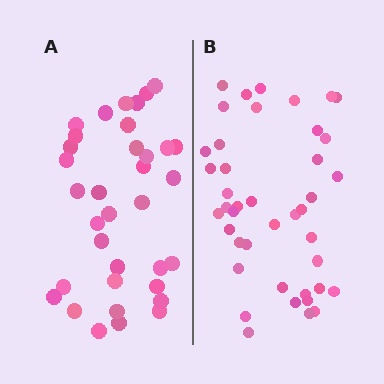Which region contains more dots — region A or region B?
Region B (the right region) has more dots.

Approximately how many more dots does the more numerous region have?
Region B has roughly 8 or so more dots than region A.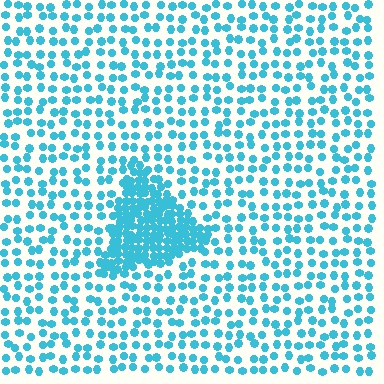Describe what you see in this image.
The image contains small cyan elements arranged at two different densities. A triangle-shaped region is visible where the elements are more densely packed than the surrounding area.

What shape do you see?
I see a triangle.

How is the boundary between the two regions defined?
The boundary is defined by a change in element density (approximately 3.0x ratio). All elements are the same color, size, and shape.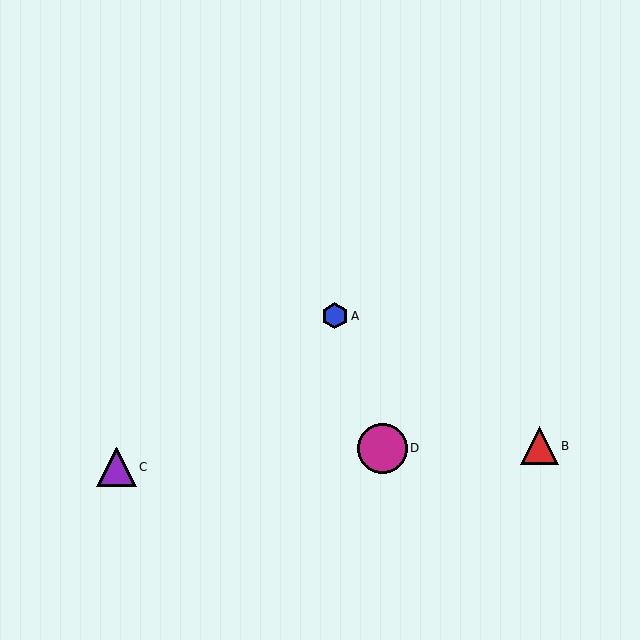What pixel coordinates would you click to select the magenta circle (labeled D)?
Click at (382, 448) to select the magenta circle D.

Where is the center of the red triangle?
The center of the red triangle is at (539, 446).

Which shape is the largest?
The magenta circle (labeled D) is the largest.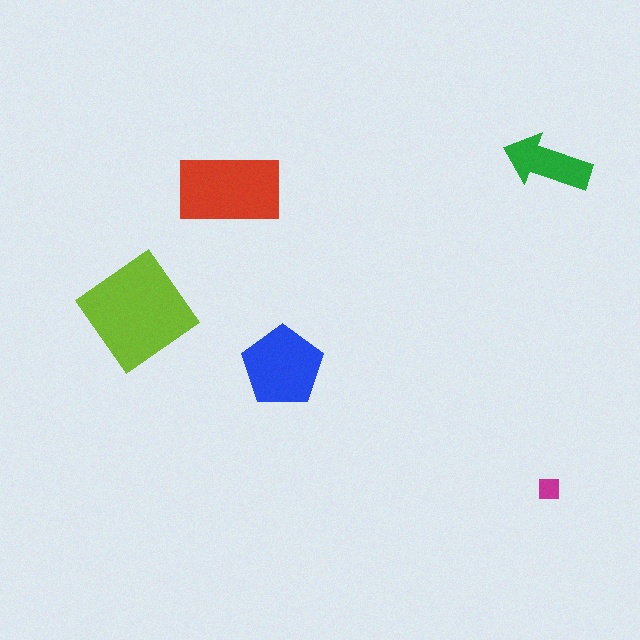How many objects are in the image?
There are 5 objects in the image.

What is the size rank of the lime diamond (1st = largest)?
1st.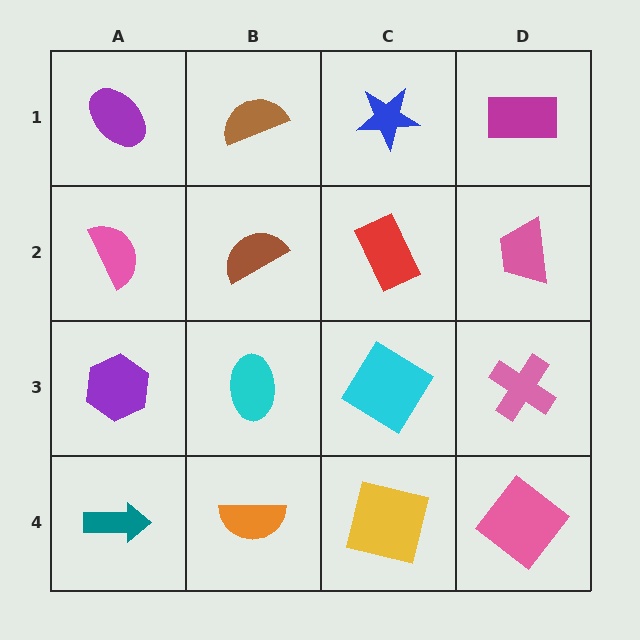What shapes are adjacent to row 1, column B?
A brown semicircle (row 2, column B), a purple ellipse (row 1, column A), a blue star (row 1, column C).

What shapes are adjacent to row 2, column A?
A purple ellipse (row 1, column A), a purple hexagon (row 3, column A), a brown semicircle (row 2, column B).